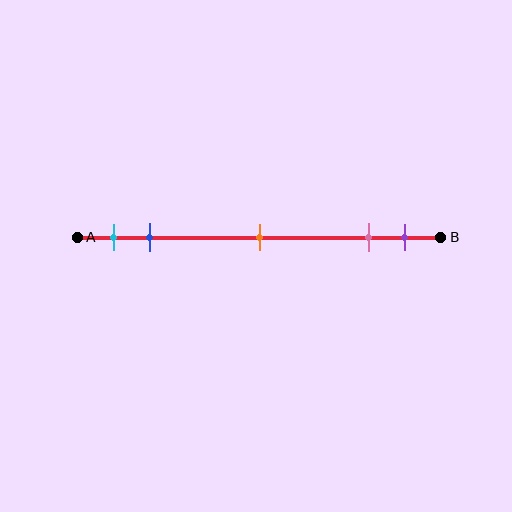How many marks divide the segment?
There are 5 marks dividing the segment.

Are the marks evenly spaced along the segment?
No, the marks are not evenly spaced.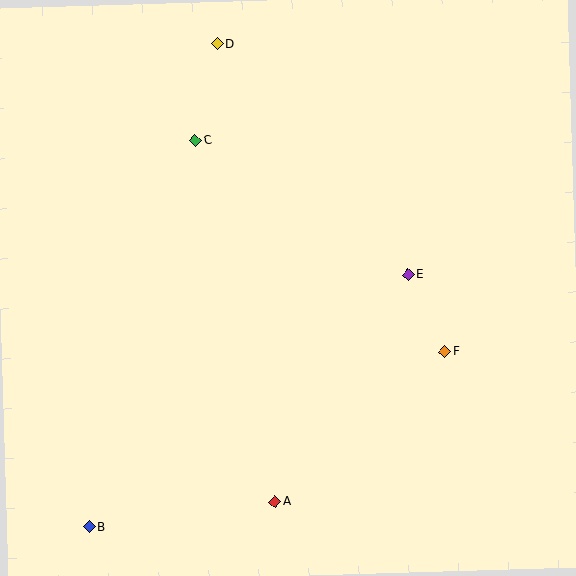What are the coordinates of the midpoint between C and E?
The midpoint between C and E is at (302, 207).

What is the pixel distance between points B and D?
The distance between B and D is 500 pixels.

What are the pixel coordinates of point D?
Point D is at (217, 44).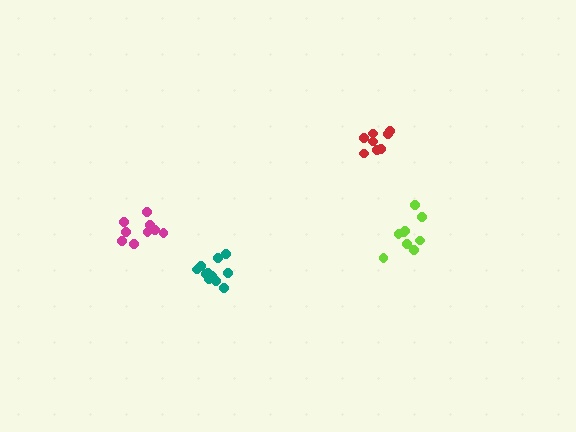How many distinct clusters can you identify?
There are 4 distinct clusters.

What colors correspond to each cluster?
The clusters are colored: magenta, red, teal, lime.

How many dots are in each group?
Group 1: 9 dots, Group 2: 8 dots, Group 3: 11 dots, Group 4: 9 dots (37 total).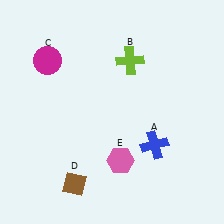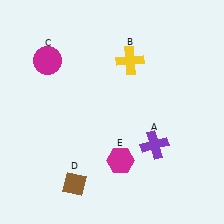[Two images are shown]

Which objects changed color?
A changed from blue to purple. B changed from lime to yellow. E changed from pink to magenta.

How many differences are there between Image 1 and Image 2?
There are 3 differences between the two images.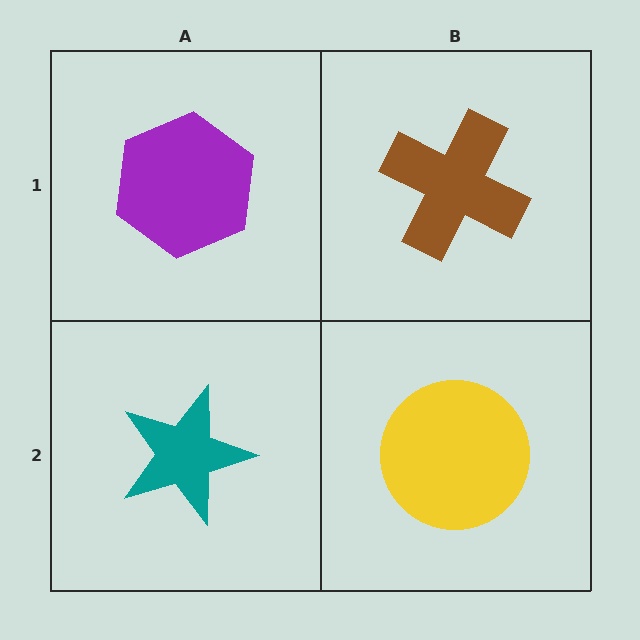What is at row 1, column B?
A brown cross.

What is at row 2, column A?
A teal star.